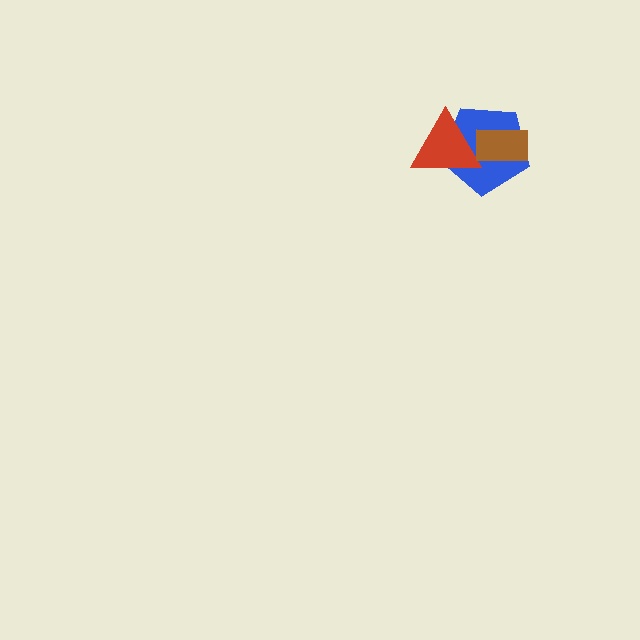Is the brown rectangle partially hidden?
No, no other shape covers it.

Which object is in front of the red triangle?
The brown rectangle is in front of the red triangle.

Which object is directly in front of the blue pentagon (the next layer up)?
The red triangle is directly in front of the blue pentagon.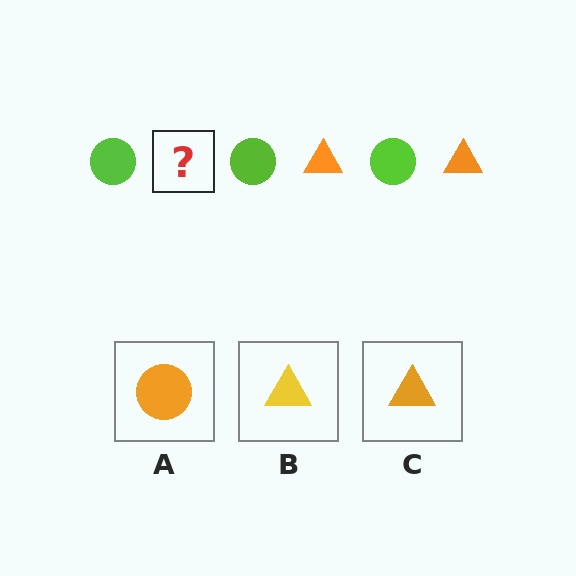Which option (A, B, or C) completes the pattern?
C.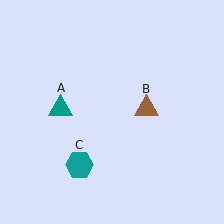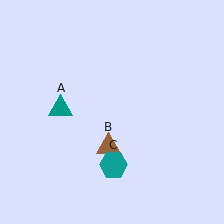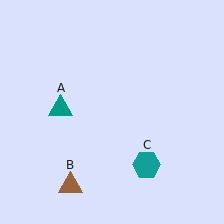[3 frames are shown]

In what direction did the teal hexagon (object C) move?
The teal hexagon (object C) moved right.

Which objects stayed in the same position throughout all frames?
Teal triangle (object A) remained stationary.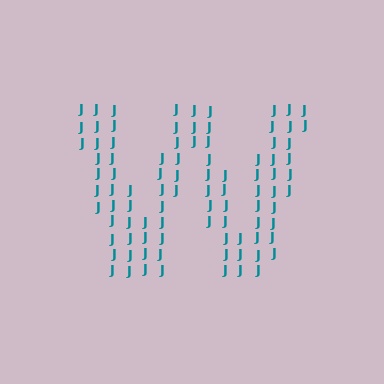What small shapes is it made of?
It is made of small letter J's.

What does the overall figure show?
The overall figure shows the letter W.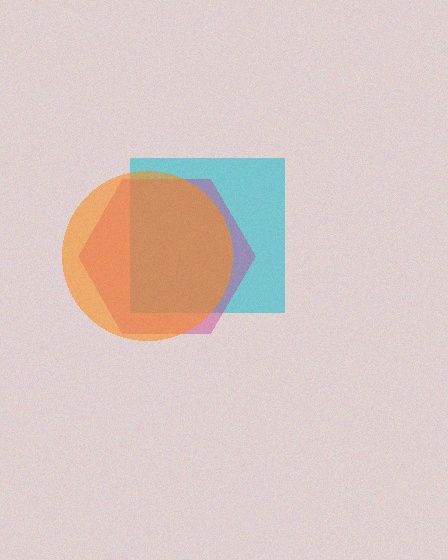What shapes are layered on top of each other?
The layered shapes are: a cyan square, a magenta hexagon, an orange circle.